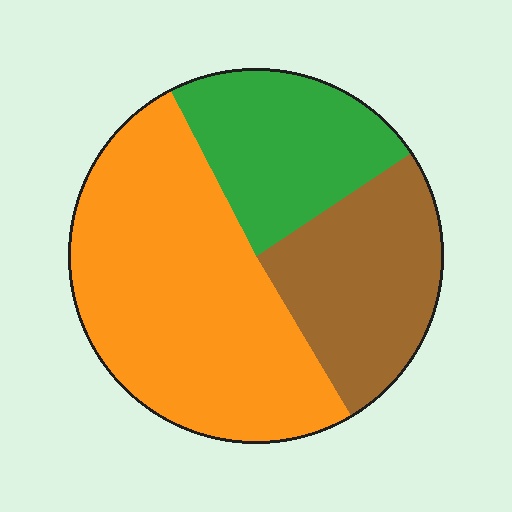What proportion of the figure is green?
Green covers 23% of the figure.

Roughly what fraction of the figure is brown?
Brown covers around 25% of the figure.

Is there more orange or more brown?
Orange.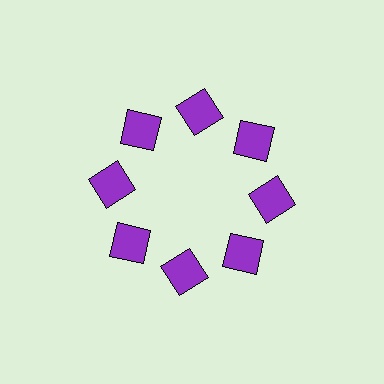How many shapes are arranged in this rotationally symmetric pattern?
There are 8 shapes, arranged in 8 groups of 1.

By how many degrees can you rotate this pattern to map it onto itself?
The pattern maps onto itself every 45 degrees of rotation.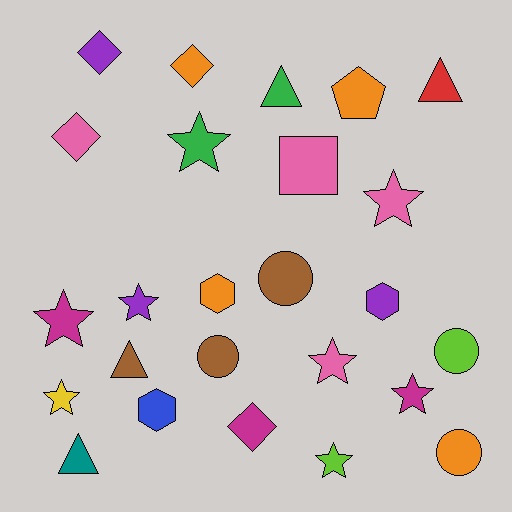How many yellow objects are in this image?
There is 1 yellow object.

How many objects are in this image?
There are 25 objects.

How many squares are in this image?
There is 1 square.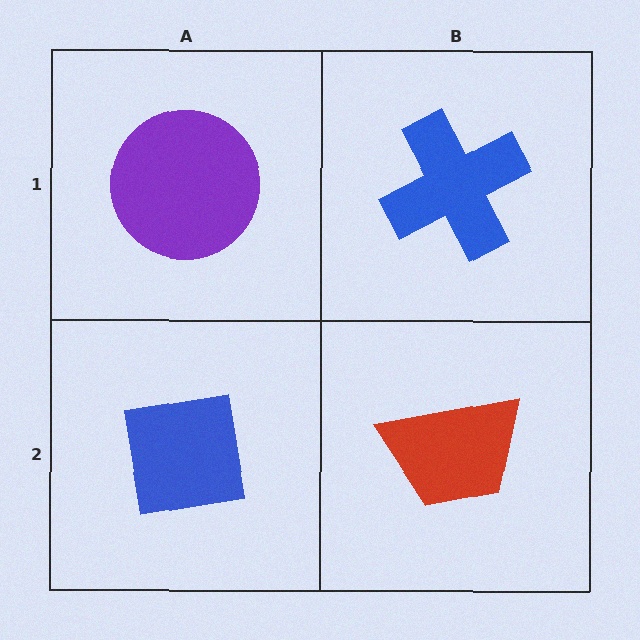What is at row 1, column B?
A blue cross.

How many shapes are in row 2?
2 shapes.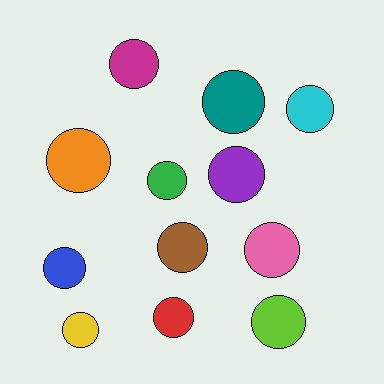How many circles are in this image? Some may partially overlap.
There are 12 circles.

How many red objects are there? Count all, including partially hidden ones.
There is 1 red object.